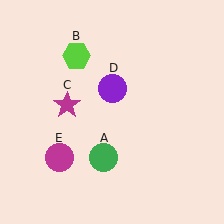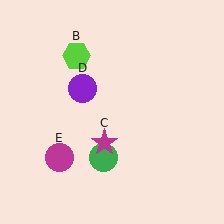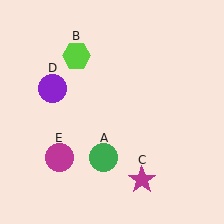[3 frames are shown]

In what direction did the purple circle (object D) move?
The purple circle (object D) moved left.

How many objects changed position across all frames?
2 objects changed position: magenta star (object C), purple circle (object D).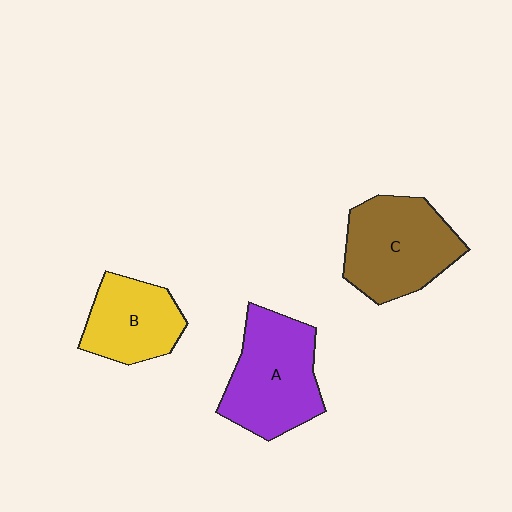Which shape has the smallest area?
Shape B (yellow).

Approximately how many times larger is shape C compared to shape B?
Approximately 1.4 times.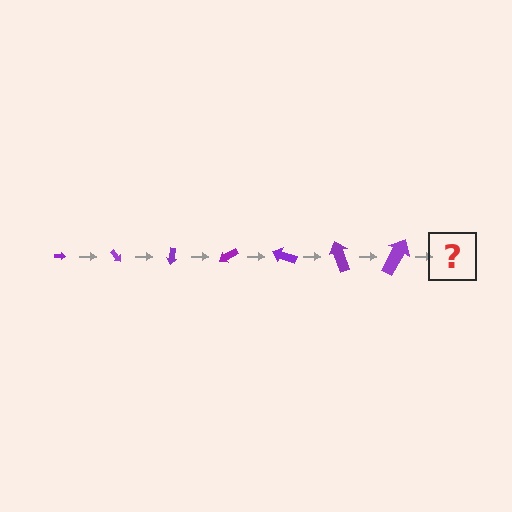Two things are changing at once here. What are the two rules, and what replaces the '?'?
The two rules are that the arrow grows larger each step and it rotates 50 degrees each step. The '?' should be an arrow, larger than the previous one and rotated 350 degrees from the start.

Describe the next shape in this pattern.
It should be an arrow, larger than the previous one and rotated 350 degrees from the start.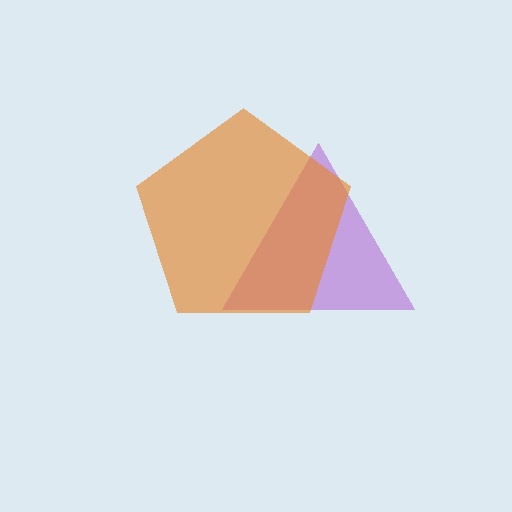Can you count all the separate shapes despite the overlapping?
Yes, there are 2 separate shapes.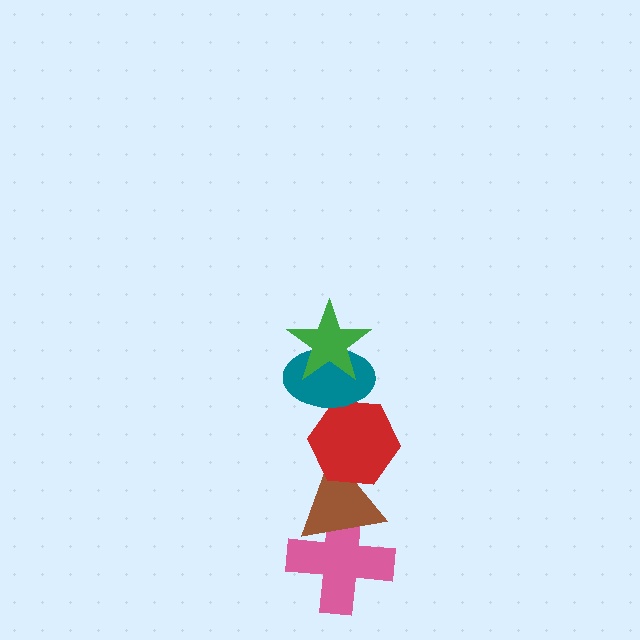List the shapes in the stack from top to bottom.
From top to bottom: the green star, the teal ellipse, the red hexagon, the brown triangle, the pink cross.